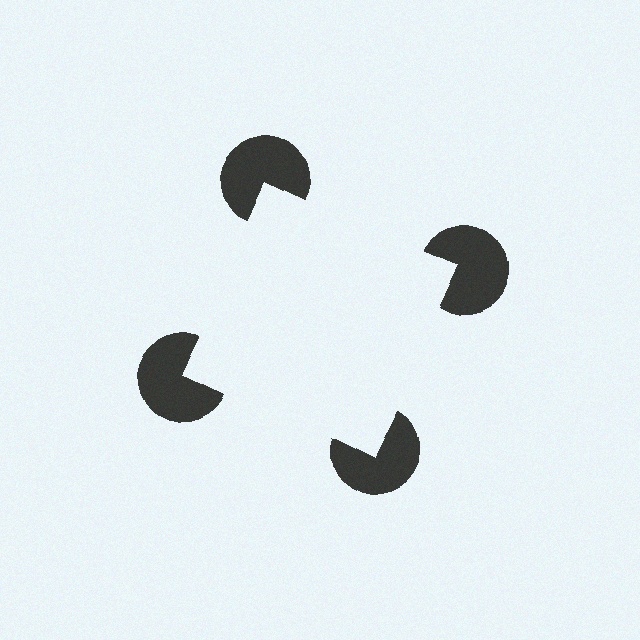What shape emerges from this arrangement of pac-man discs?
An illusory square — its edges are inferred from the aligned wedge cuts in the pac-man discs, not physically drawn.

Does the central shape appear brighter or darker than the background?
It typically appears slightly brighter than the background, even though no actual brightness change is drawn.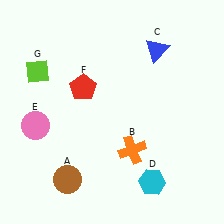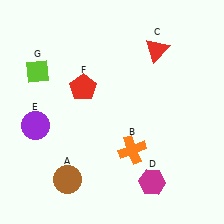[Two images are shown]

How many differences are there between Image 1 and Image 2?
There are 3 differences between the two images.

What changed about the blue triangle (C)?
In Image 1, C is blue. In Image 2, it changed to red.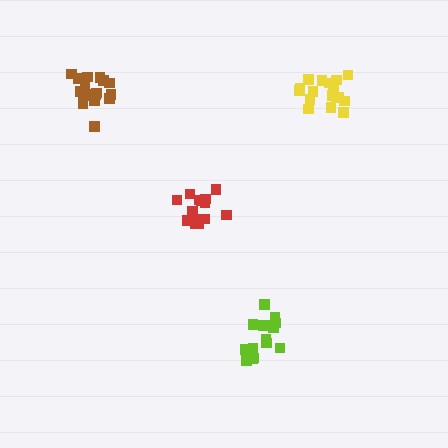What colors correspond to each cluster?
The clusters are colored: lime, yellow, red, brown.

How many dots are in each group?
Group 1: 15 dots, Group 2: 19 dots, Group 3: 15 dots, Group 4: 19 dots (68 total).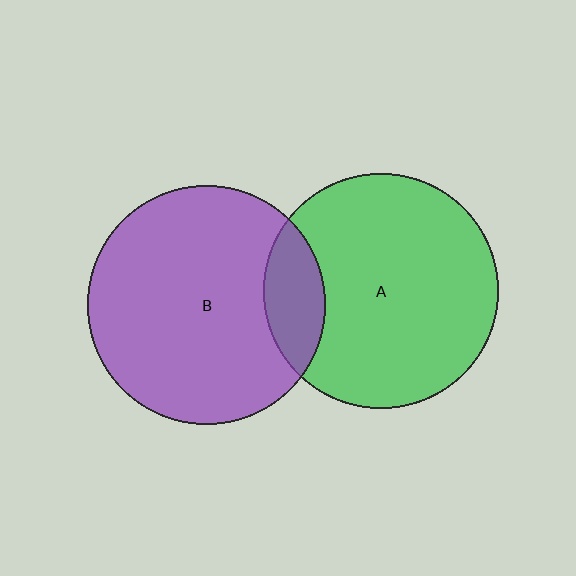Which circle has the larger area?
Circle B (purple).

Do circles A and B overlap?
Yes.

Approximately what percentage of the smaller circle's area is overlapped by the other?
Approximately 15%.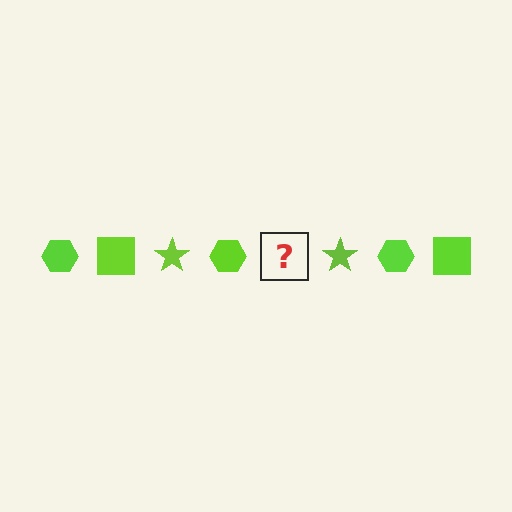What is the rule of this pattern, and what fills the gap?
The rule is that the pattern cycles through hexagon, square, star shapes in lime. The gap should be filled with a lime square.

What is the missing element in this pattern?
The missing element is a lime square.